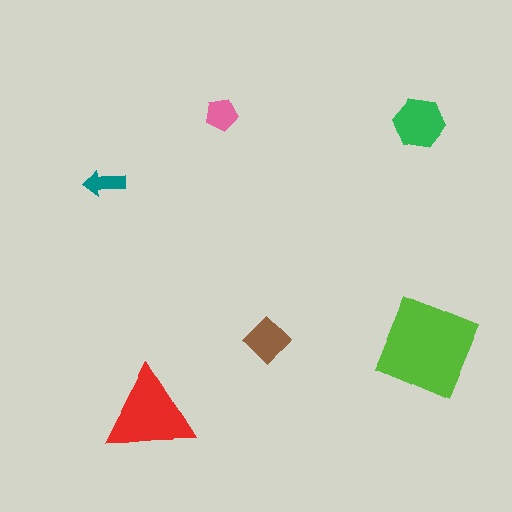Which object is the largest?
The lime square.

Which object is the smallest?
The teal arrow.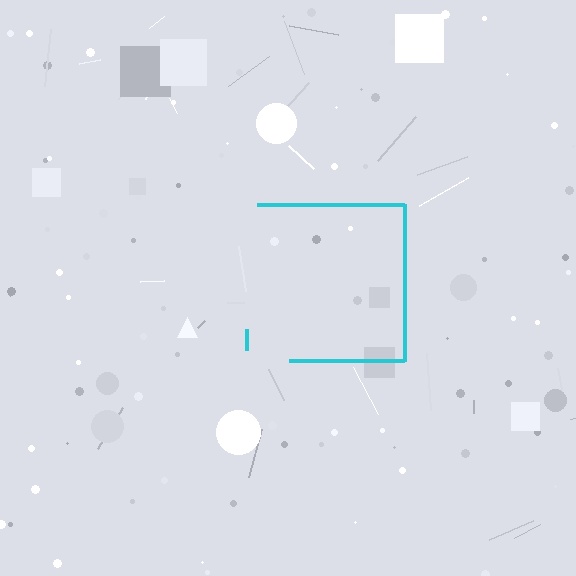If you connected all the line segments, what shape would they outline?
They would outline a square.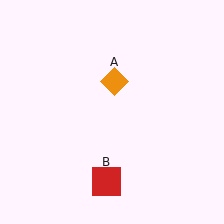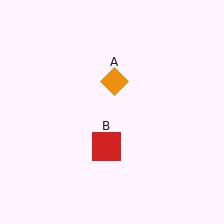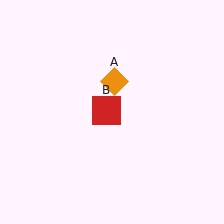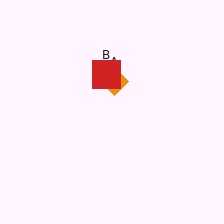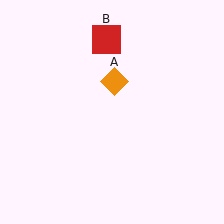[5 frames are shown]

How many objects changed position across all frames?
1 object changed position: red square (object B).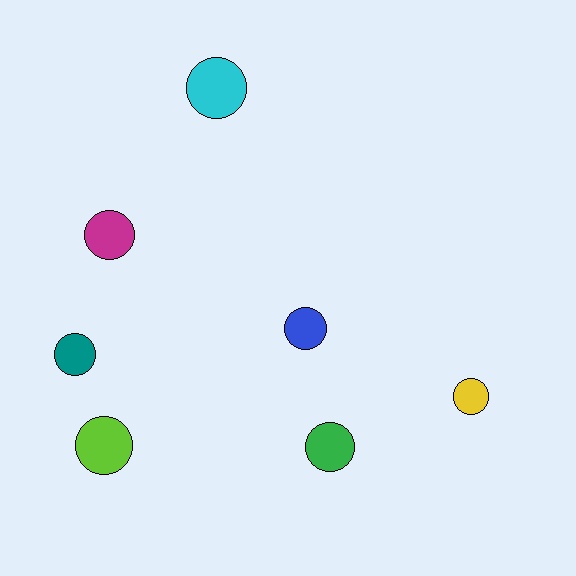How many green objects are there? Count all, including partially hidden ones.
There is 1 green object.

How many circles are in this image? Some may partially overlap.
There are 7 circles.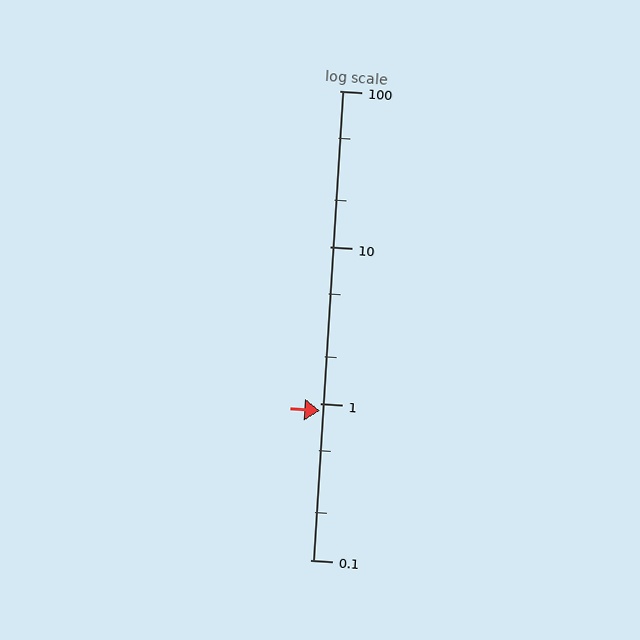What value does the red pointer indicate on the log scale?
The pointer indicates approximately 0.9.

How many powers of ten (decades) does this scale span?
The scale spans 3 decades, from 0.1 to 100.